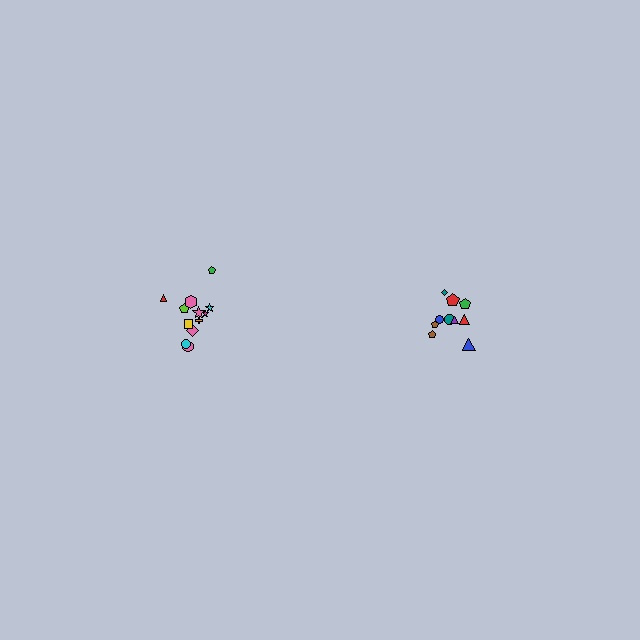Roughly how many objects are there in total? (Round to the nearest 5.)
Roughly 20 objects in total.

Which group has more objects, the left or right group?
The left group.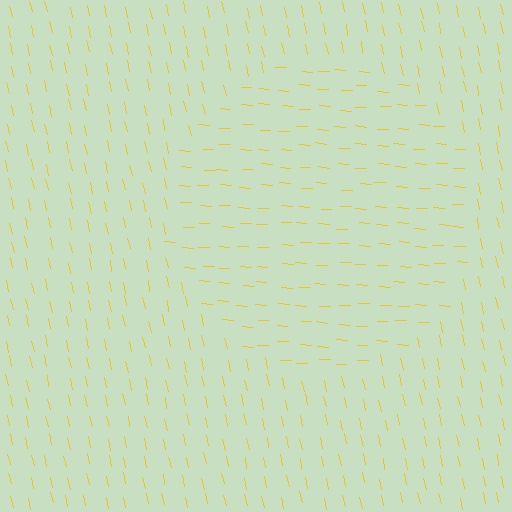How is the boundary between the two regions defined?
The boundary is defined purely by a change in line orientation (approximately 74 degrees difference). All lines are the same color and thickness.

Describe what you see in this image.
The image is filled with small yellow line segments. A circle region in the image has lines oriented differently from the surrounding lines, creating a visible texture boundary.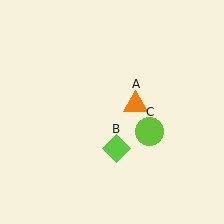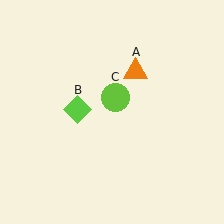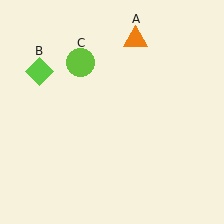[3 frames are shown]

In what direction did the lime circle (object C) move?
The lime circle (object C) moved up and to the left.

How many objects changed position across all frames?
3 objects changed position: orange triangle (object A), lime diamond (object B), lime circle (object C).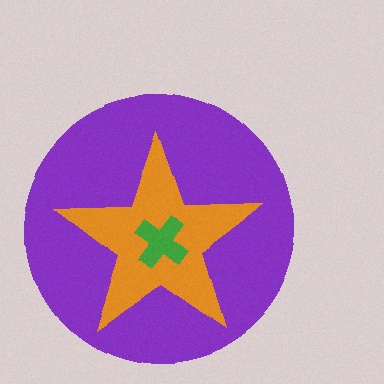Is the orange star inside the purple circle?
Yes.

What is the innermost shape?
The green cross.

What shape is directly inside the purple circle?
The orange star.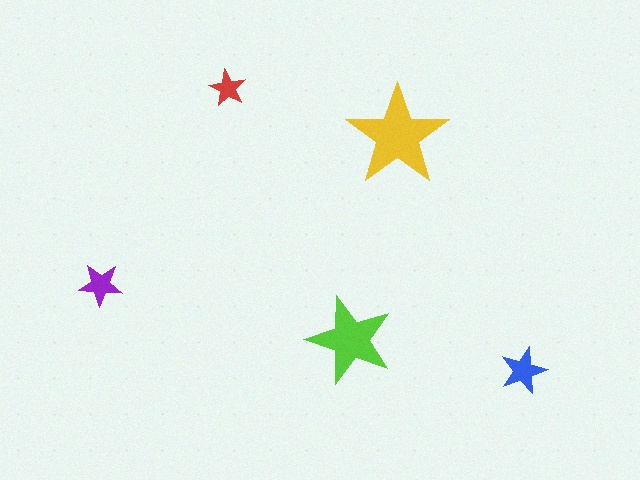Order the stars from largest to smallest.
the yellow one, the lime one, the blue one, the purple one, the red one.